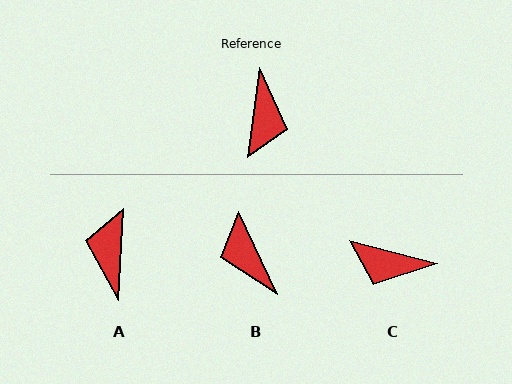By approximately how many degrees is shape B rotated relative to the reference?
Approximately 147 degrees clockwise.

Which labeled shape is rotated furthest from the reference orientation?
A, about 175 degrees away.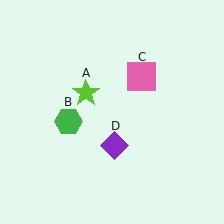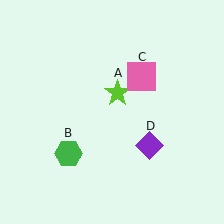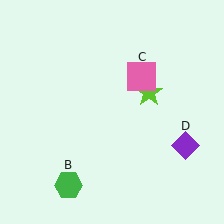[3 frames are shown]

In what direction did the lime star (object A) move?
The lime star (object A) moved right.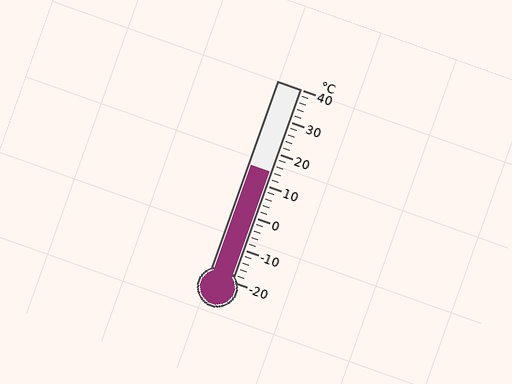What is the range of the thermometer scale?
The thermometer scale ranges from -20°C to 40°C.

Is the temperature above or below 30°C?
The temperature is below 30°C.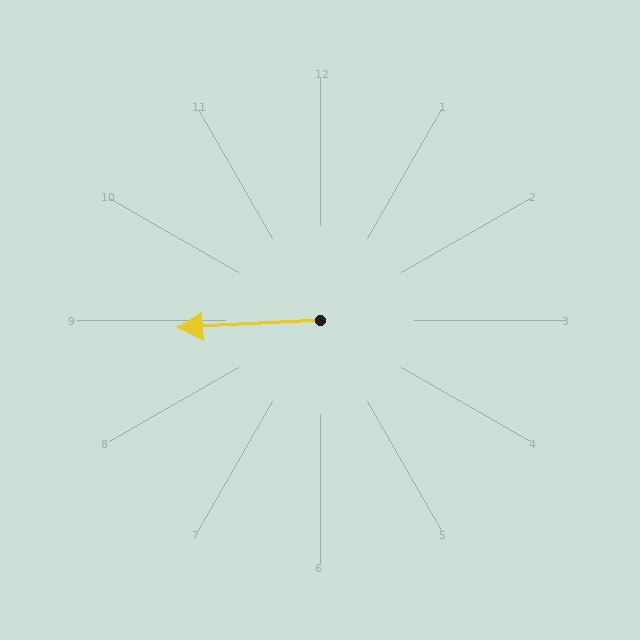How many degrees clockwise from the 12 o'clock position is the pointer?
Approximately 267 degrees.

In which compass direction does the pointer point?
West.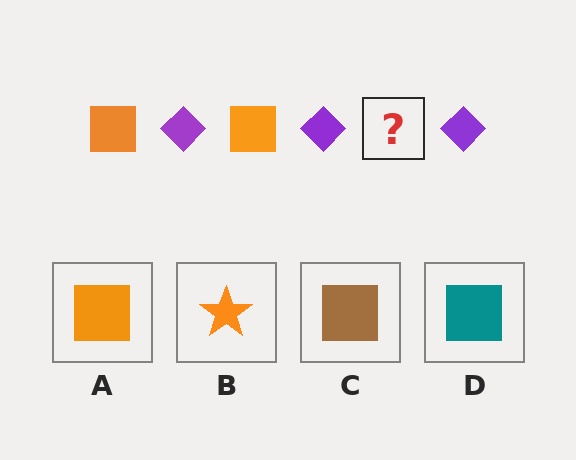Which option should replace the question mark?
Option A.